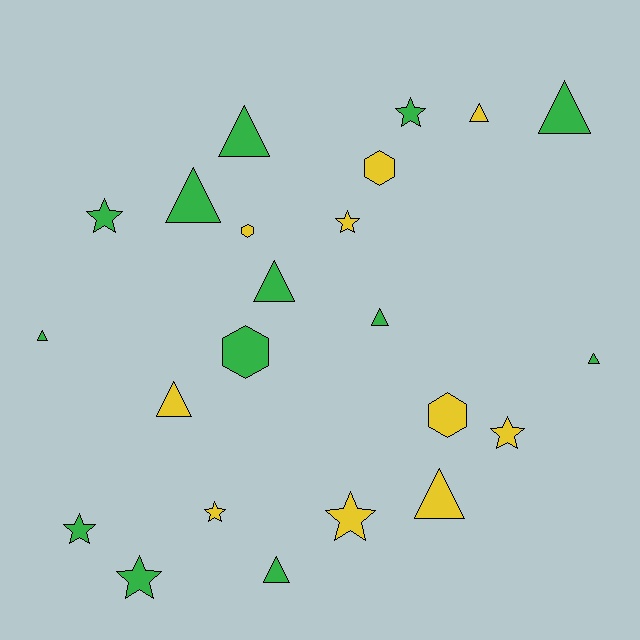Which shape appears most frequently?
Triangle, with 11 objects.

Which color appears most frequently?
Green, with 13 objects.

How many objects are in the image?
There are 23 objects.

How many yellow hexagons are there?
There are 3 yellow hexagons.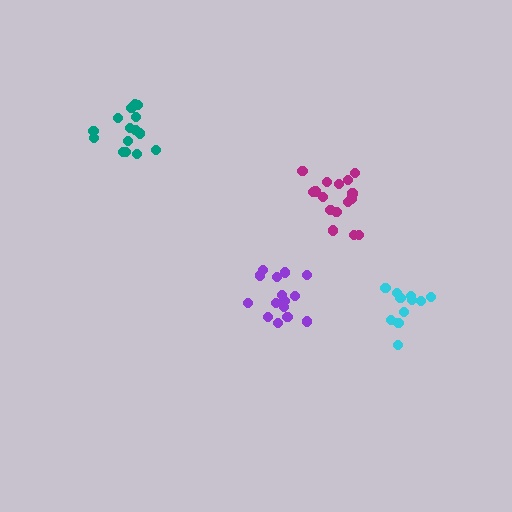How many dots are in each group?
Group 1: 15 dots, Group 2: 15 dots, Group 3: 16 dots, Group 4: 11 dots (57 total).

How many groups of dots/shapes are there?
There are 4 groups.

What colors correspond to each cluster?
The clusters are colored: purple, teal, magenta, cyan.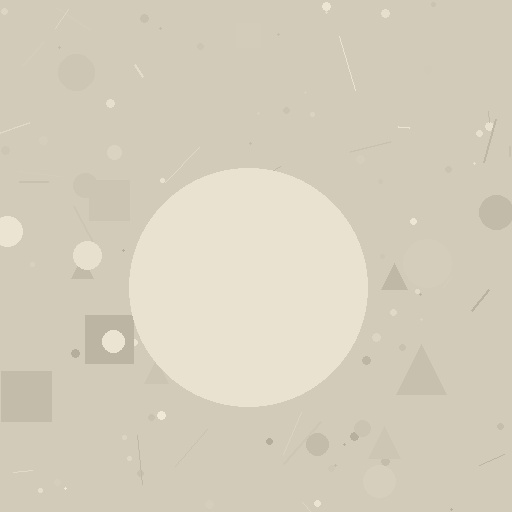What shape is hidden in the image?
A circle is hidden in the image.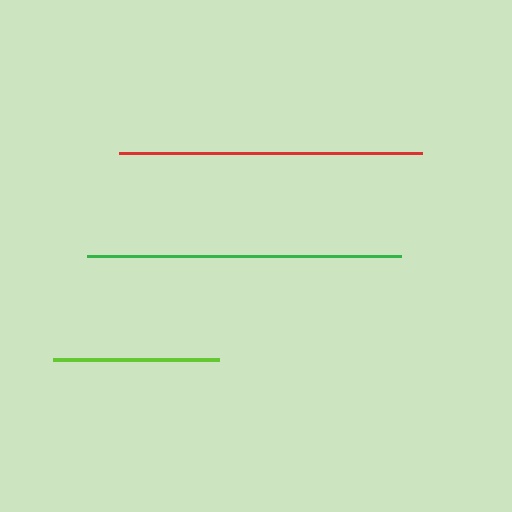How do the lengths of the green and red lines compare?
The green and red lines are approximately the same length.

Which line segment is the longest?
The green line is the longest at approximately 315 pixels.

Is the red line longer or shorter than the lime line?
The red line is longer than the lime line.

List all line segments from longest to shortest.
From longest to shortest: green, red, lime.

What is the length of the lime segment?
The lime segment is approximately 167 pixels long.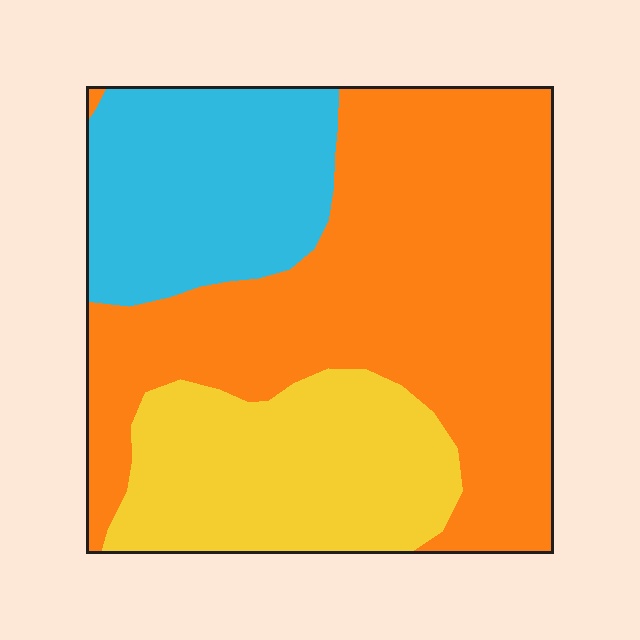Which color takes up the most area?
Orange, at roughly 55%.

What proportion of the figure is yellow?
Yellow takes up about one quarter (1/4) of the figure.